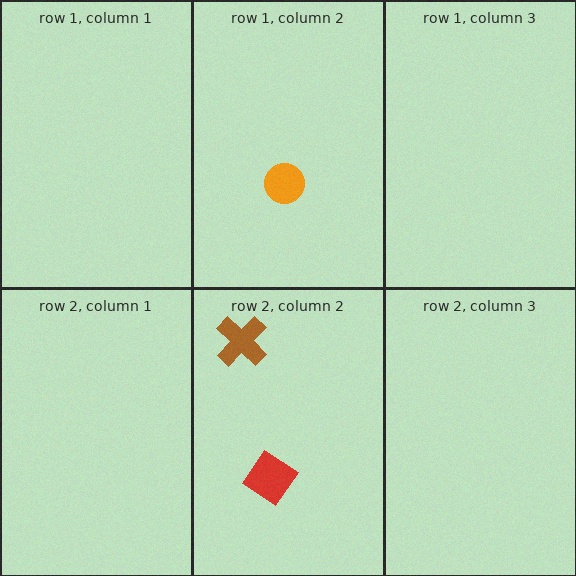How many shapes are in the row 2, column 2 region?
2.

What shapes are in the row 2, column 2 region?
The brown cross, the red diamond.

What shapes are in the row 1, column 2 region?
The orange circle.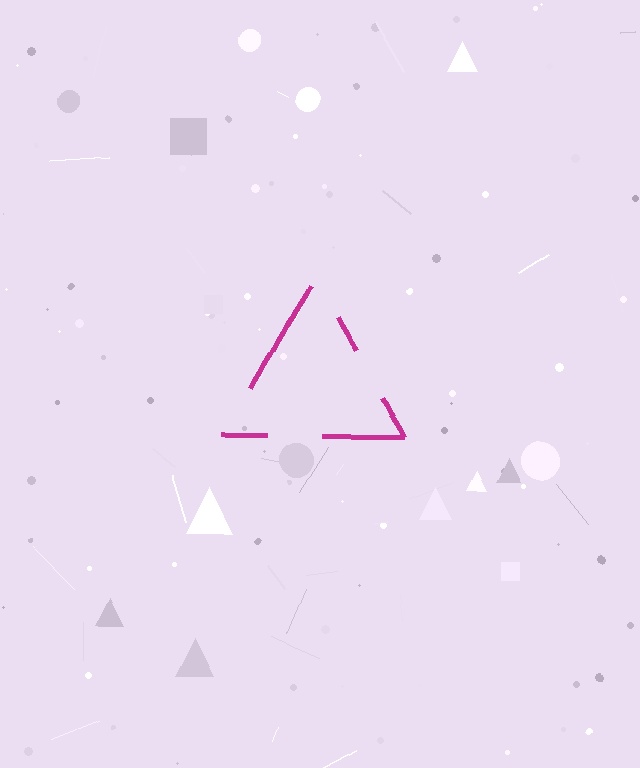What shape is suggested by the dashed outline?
The dashed outline suggests a triangle.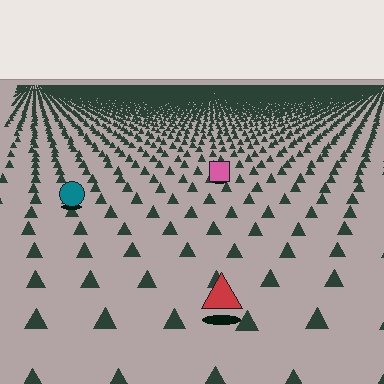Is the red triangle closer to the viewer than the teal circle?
Yes. The red triangle is closer — you can tell from the texture gradient: the ground texture is coarser near it.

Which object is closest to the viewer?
The red triangle is closest. The texture marks near it are larger and more spread out.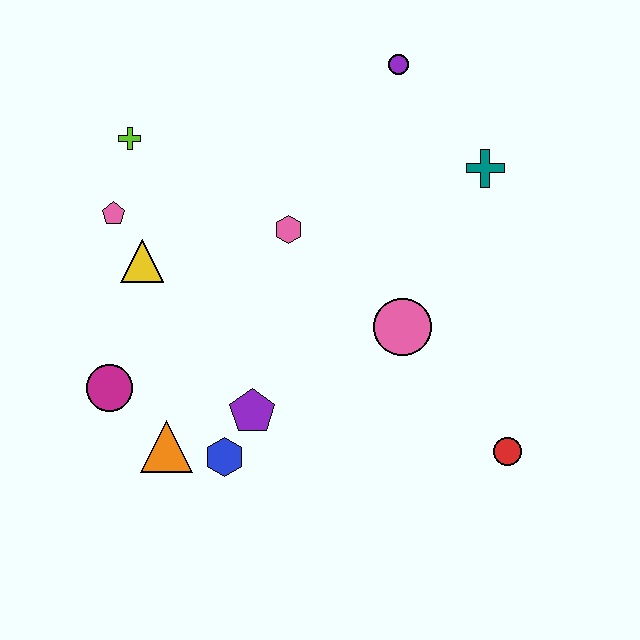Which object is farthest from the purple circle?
The orange triangle is farthest from the purple circle.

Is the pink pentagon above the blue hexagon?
Yes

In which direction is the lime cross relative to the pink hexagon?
The lime cross is to the left of the pink hexagon.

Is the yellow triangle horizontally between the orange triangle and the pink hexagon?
No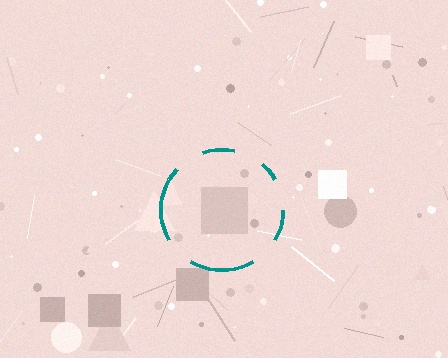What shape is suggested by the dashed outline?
The dashed outline suggests a circle.